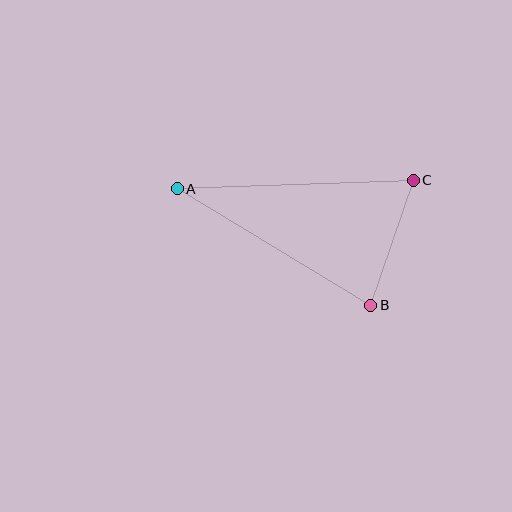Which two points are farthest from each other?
Points A and C are farthest from each other.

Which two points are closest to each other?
Points B and C are closest to each other.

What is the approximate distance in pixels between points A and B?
The distance between A and B is approximately 226 pixels.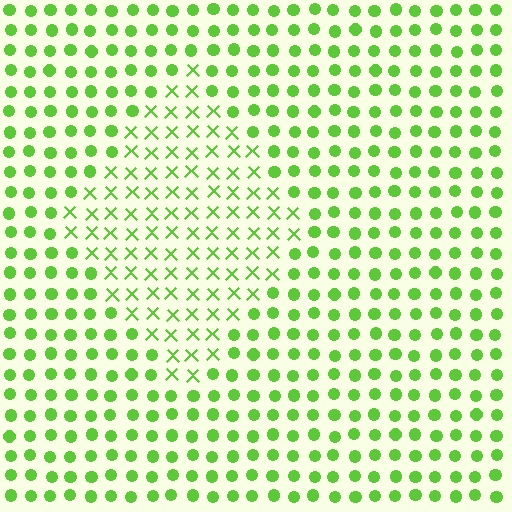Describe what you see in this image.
The image is filled with small lime elements arranged in a uniform grid. A diamond-shaped region contains X marks, while the surrounding area contains circles. The boundary is defined purely by the change in element shape.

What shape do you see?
I see a diamond.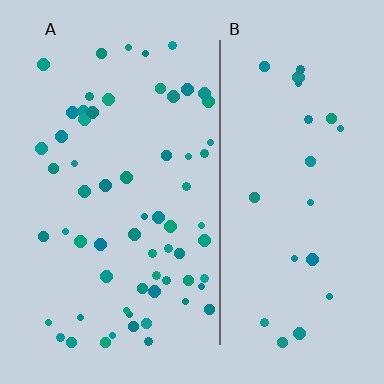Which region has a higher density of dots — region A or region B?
A (the left).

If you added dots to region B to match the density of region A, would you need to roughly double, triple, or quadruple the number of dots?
Approximately triple.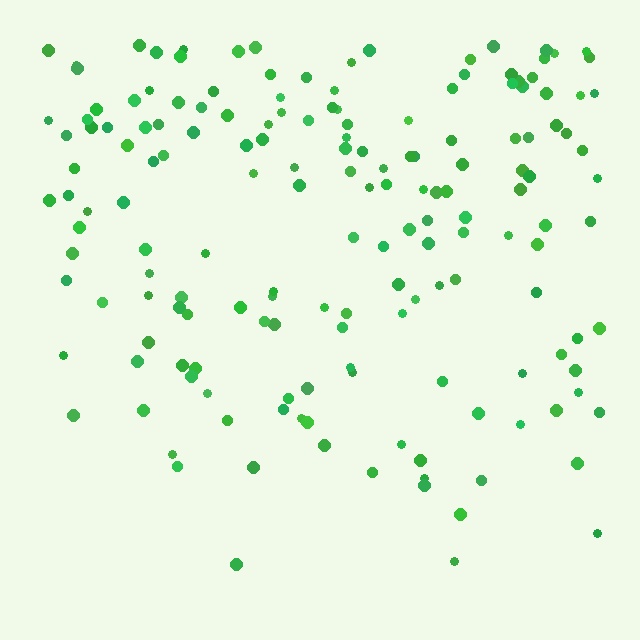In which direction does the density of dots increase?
From bottom to top, with the top side densest.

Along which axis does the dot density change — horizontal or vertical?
Vertical.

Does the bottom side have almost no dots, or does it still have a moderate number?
Still a moderate number, just noticeably fewer than the top.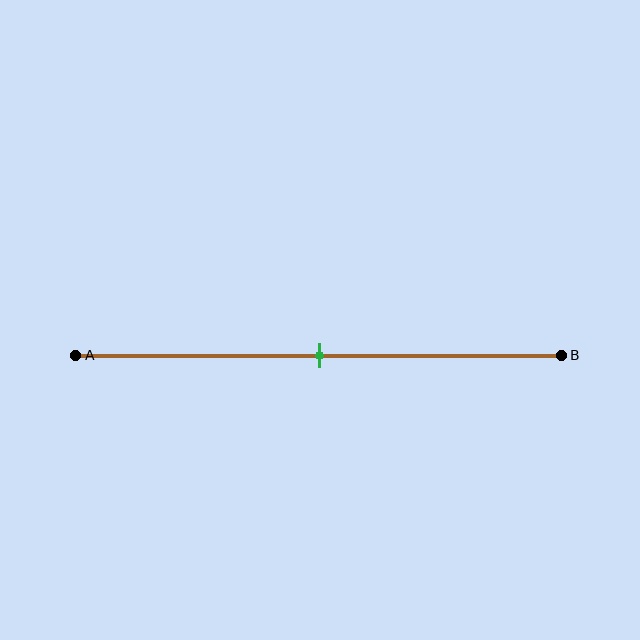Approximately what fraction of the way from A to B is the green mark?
The green mark is approximately 50% of the way from A to B.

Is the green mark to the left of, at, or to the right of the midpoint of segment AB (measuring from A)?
The green mark is approximately at the midpoint of segment AB.